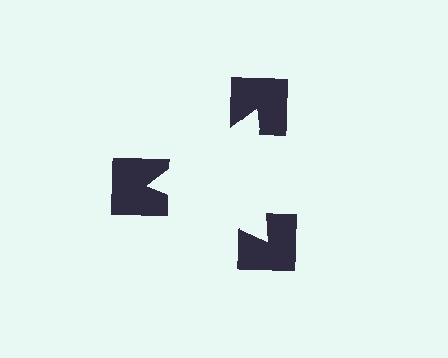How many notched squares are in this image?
There are 3 — one at each vertex of the illusory triangle.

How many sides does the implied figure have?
3 sides.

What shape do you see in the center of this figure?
An illusory triangle — its edges are inferred from the aligned wedge cuts in the notched squares, not physically drawn.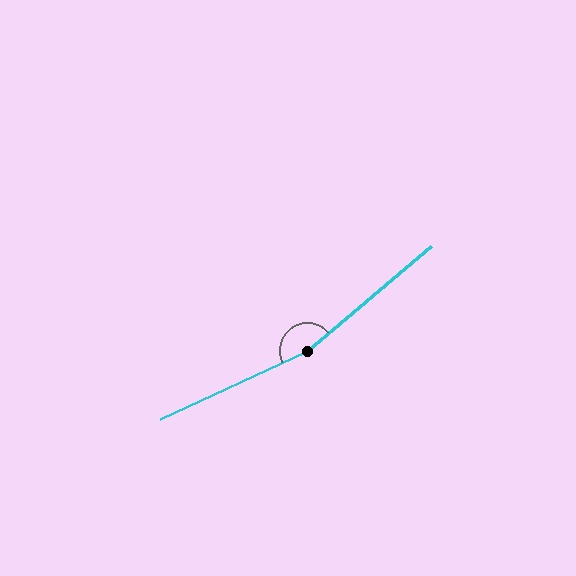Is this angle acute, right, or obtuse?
It is obtuse.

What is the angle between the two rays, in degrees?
Approximately 165 degrees.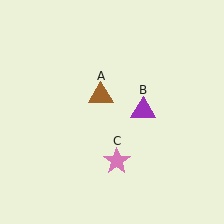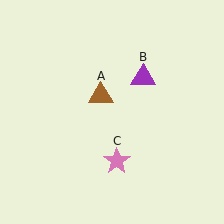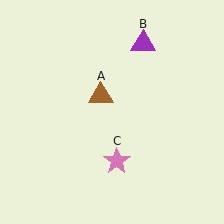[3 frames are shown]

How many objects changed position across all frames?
1 object changed position: purple triangle (object B).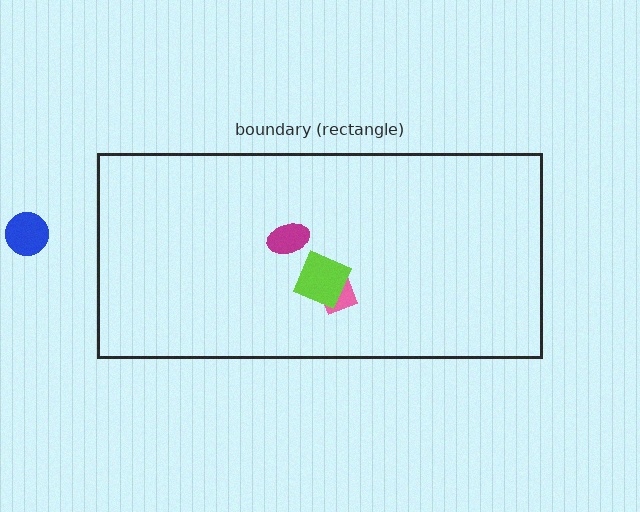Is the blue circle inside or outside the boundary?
Outside.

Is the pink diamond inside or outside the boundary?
Inside.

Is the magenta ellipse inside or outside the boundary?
Inside.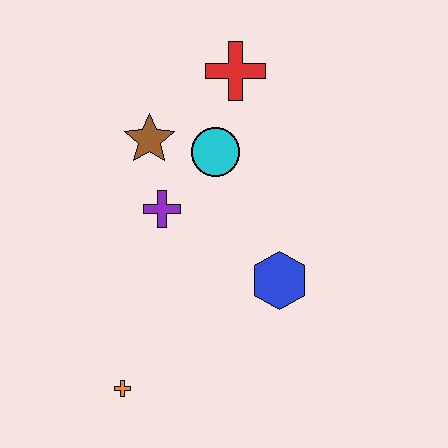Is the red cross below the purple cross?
No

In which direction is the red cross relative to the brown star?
The red cross is to the right of the brown star.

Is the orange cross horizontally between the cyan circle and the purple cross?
No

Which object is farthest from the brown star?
The orange cross is farthest from the brown star.